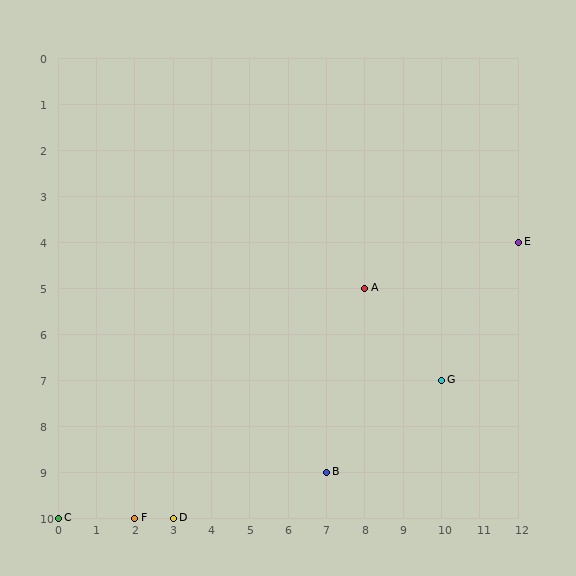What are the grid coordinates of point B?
Point B is at grid coordinates (7, 9).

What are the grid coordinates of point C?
Point C is at grid coordinates (0, 10).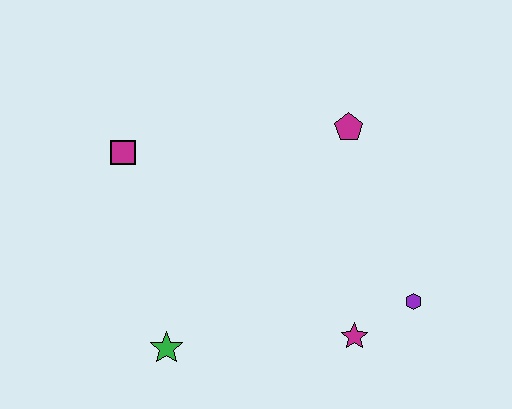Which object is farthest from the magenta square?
The purple hexagon is farthest from the magenta square.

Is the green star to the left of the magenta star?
Yes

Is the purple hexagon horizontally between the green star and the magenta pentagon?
No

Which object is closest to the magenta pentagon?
The purple hexagon is closest to the magenta pentagon.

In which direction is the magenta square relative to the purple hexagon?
The magenta square is to the left of the purple hexagon.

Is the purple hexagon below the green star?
No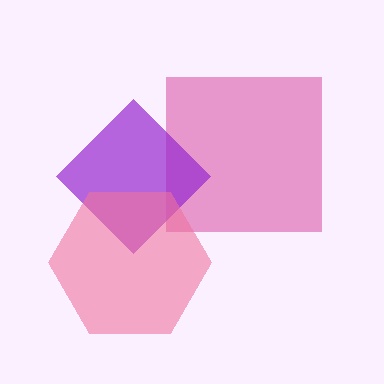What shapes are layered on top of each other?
The layered shapes are: a magenta square, a purple diamond, a pink hexagon.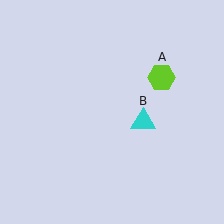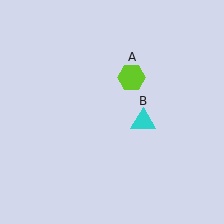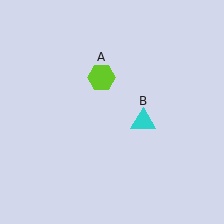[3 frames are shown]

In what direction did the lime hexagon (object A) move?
The lime hexagon (object A) moved left.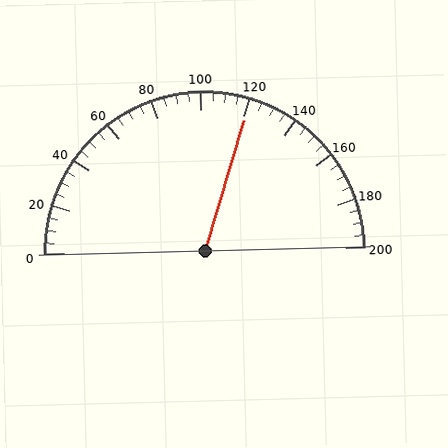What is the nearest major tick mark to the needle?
The nearest major tick mark is 120.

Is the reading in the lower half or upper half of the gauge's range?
The reading is in the upper half of the range (0 to 200).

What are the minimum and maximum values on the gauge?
The gauge ranges from 0 to 200.